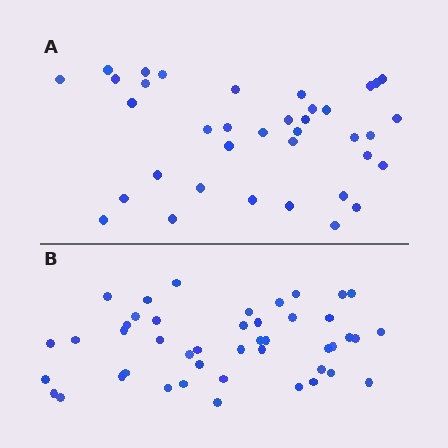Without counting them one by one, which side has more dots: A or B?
Region B (the bottom region) has more dots.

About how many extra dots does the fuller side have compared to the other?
Region B has roughly 8 or so more dots than region A.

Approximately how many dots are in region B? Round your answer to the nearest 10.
About 40 dots. (The exact count is 45, which rounds to 40.)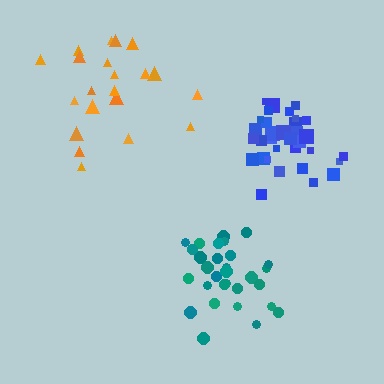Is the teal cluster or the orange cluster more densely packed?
Teal.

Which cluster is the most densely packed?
Blue.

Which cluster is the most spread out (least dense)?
Orange.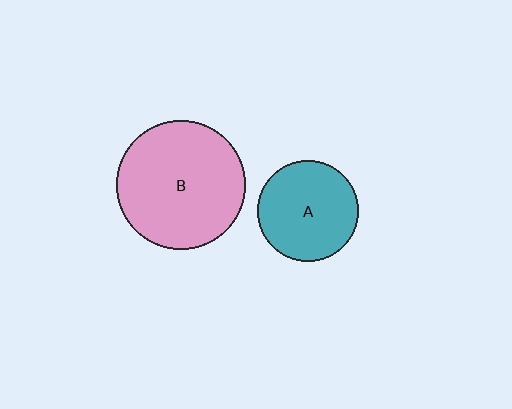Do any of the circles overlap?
No, none of the circles overlap.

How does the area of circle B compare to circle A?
Approximately 1.6 times.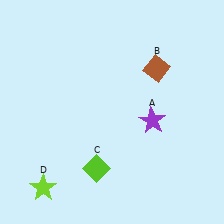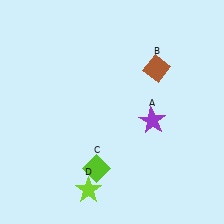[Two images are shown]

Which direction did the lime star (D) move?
The lime star (D) moved right.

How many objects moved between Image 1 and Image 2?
1 object moved between the two images.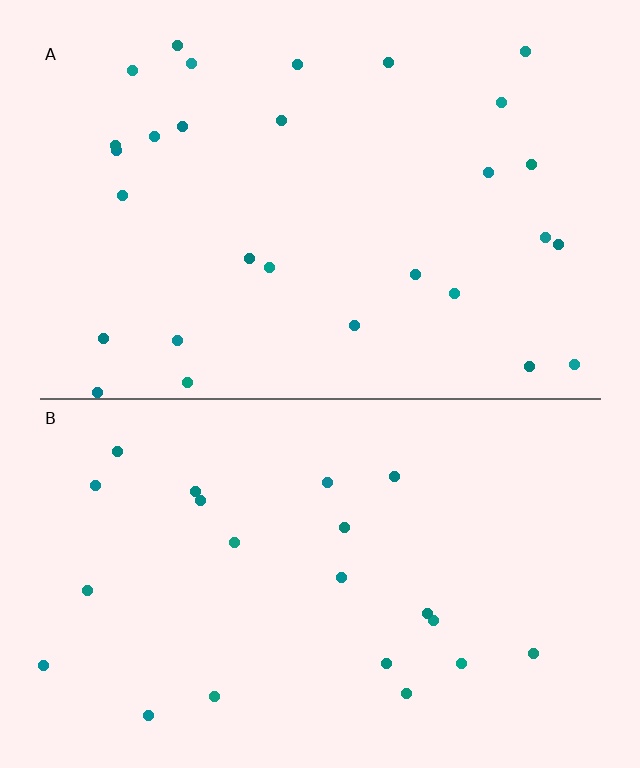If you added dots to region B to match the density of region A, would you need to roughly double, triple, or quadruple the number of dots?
Approximately double.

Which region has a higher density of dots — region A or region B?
A (the top).